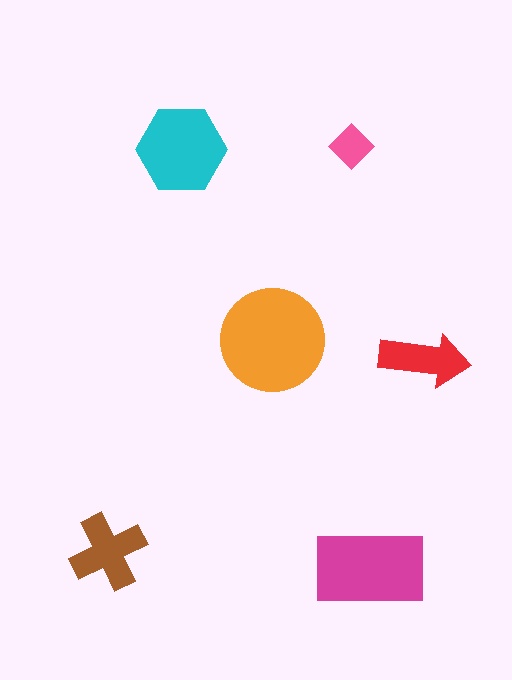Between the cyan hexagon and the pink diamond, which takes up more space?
The cyan hexagon.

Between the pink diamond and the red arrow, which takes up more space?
The red arrow.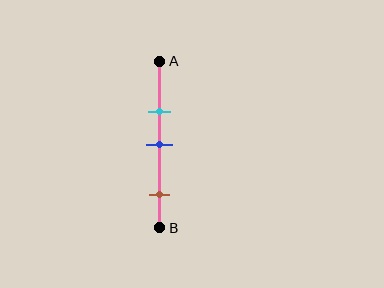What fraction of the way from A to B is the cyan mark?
The cyan mark is approximately 30% (0.3) of the way from A to B.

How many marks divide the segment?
There are 3 marks dividing the segment.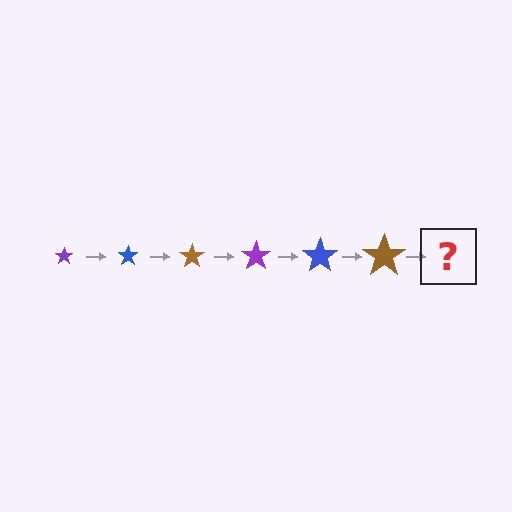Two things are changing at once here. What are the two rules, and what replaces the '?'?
The two rules are that the star grows larger each step and the color cycles through purple, blue, and brown. The '?' should be a purple star, larger than the previous one.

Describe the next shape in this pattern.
It should be a purple star, larger than the previous one.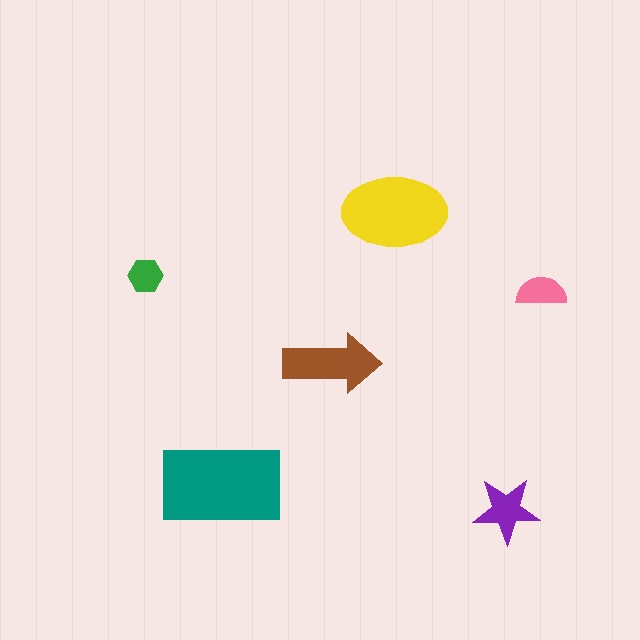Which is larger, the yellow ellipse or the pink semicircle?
The yellow ellipse.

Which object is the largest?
The teal rectangle.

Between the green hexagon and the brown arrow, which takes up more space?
The brown arrow.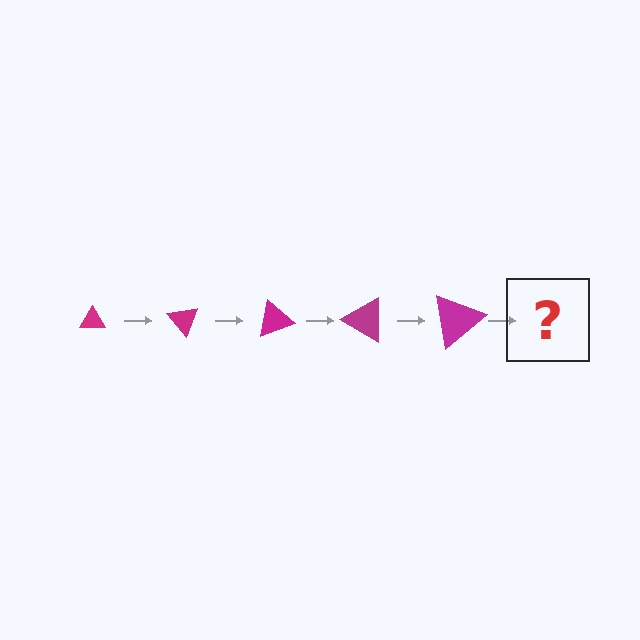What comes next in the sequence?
The next element should be a triangle, larger than the previous one and rotated 250 degrees from the start.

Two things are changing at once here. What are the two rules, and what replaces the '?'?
The two rules are that the triangle grows larger each step and it rotates 50 degrees each step. The '?' should be a triangle, larger than the previous one and rotated 250 degrees from the start.